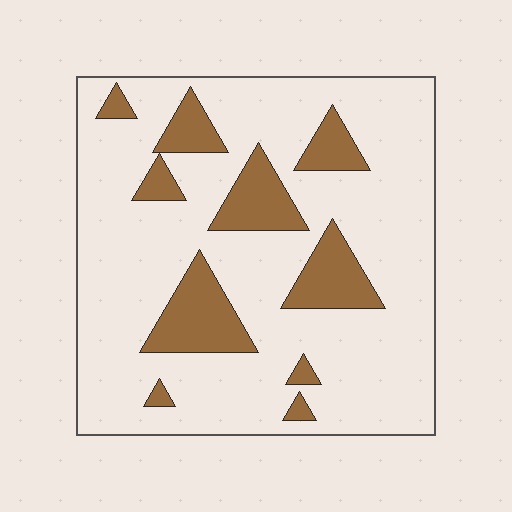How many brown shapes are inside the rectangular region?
10.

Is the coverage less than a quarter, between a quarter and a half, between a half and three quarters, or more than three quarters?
Less than a quarter.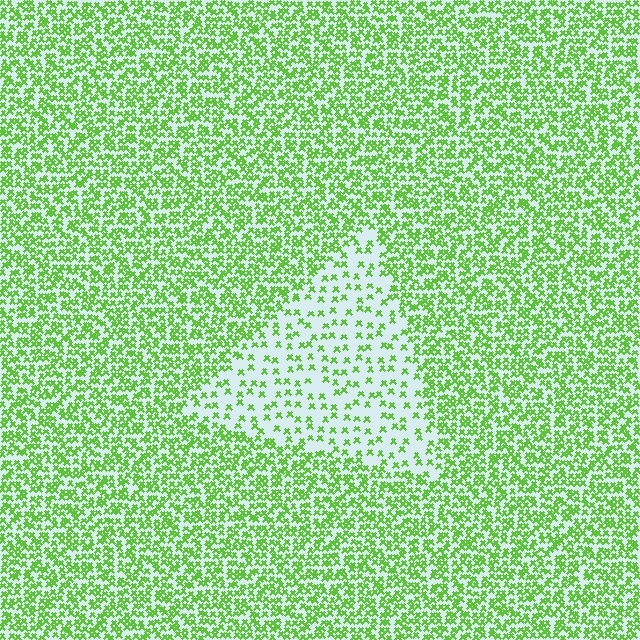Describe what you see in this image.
The image contains small lime elements arranged at two different densities. A triangle-shaped region is visible where the elements are less densely packed than the surrounding area.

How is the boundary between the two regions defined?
The boundary is defined by a change in element density (approximately 2.6x ratio). All elements are the same color, size, and shape.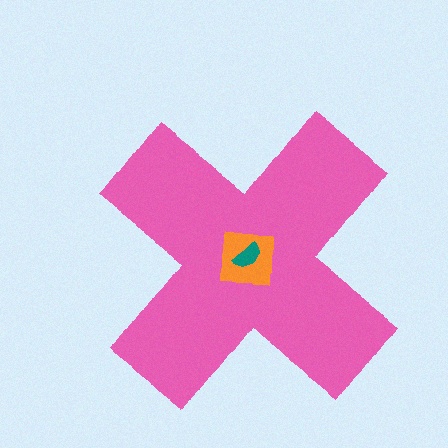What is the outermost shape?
The pink cross.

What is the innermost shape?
The teal semicircle.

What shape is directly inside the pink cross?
The orange square.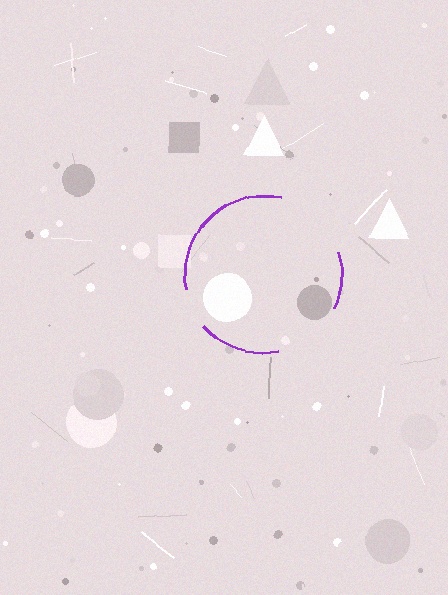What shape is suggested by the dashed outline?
The dashed outline suggests a circle.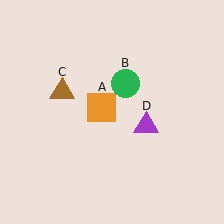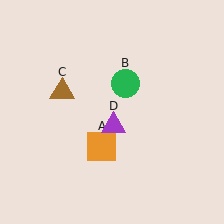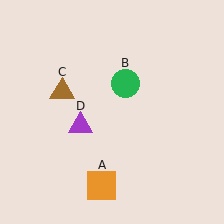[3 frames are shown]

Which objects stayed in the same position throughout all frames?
Green circle (object B) and brown triangle (object C) remained stationary.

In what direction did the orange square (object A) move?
The orange square (object A) moved down.